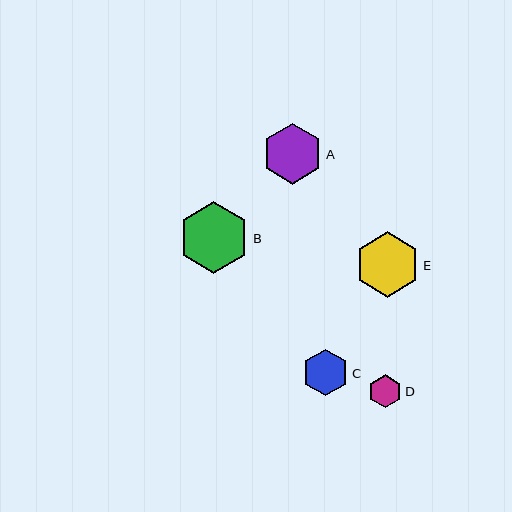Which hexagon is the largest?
Hexagon B is the largest with a size of approximately 71 pixels.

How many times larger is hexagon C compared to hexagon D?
Hexagon C is approximately 1.4 times the size of hexagon D.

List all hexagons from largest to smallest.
From largest to smallest: B, E, A, C, D.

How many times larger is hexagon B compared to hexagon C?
Hexagon B is approximately 1.5 times the size of hexagon C.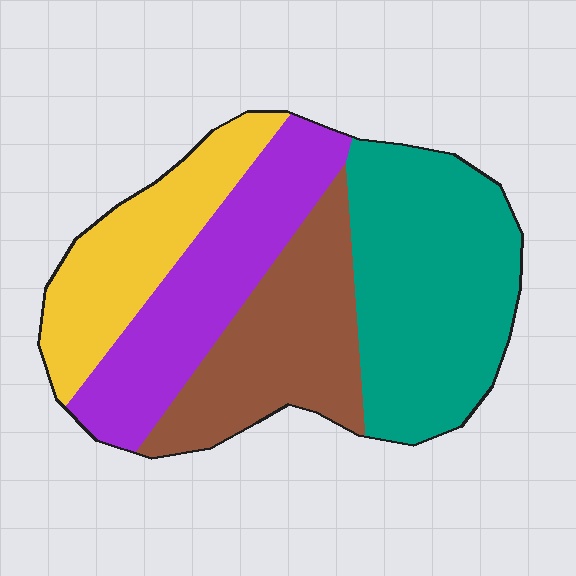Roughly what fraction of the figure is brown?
Brown takes up about one quarter (1/4) of the figure.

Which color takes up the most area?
Teal, at roughly 35%.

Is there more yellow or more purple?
Purple.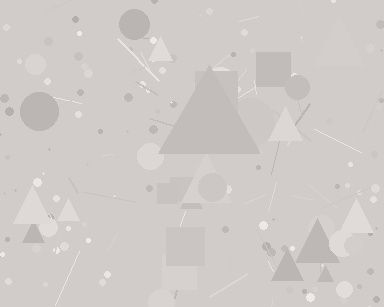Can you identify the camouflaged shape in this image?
The camouflaged shape is a triangle.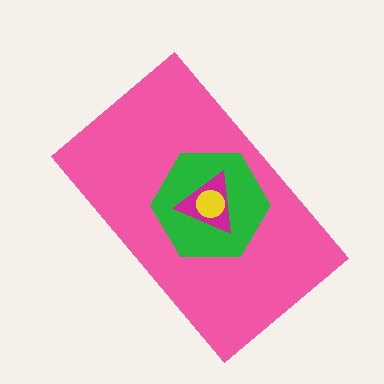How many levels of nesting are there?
4.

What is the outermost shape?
The pink rectangle.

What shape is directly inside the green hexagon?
The magenta triangle.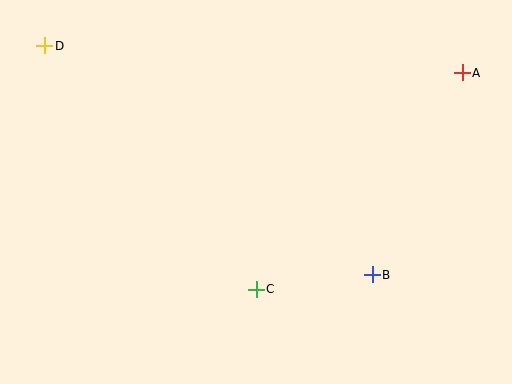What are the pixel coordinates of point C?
Point C is at (256, 289).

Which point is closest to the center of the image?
Point C at (256, 289) is closest to the center.